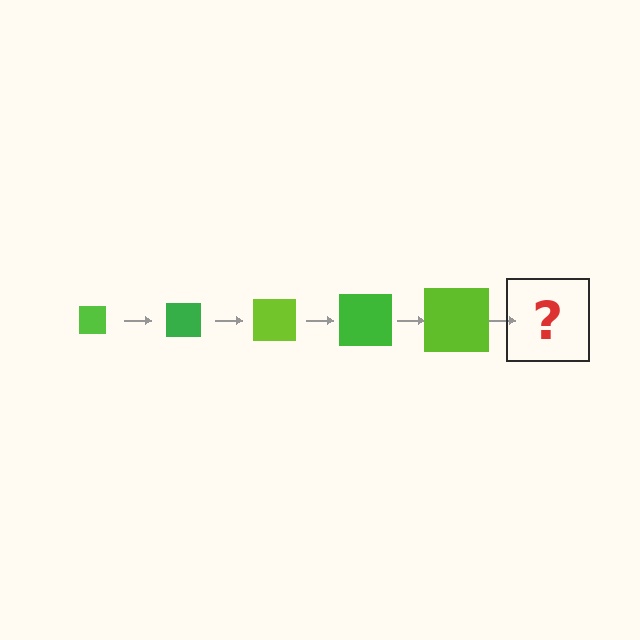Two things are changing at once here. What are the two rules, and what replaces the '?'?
The two rules are that the square grows larger each step and the color cycles through lime and green. The '?' should be a green square, larger than the previous one.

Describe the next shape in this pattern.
It should be a green square, larger than the previous one.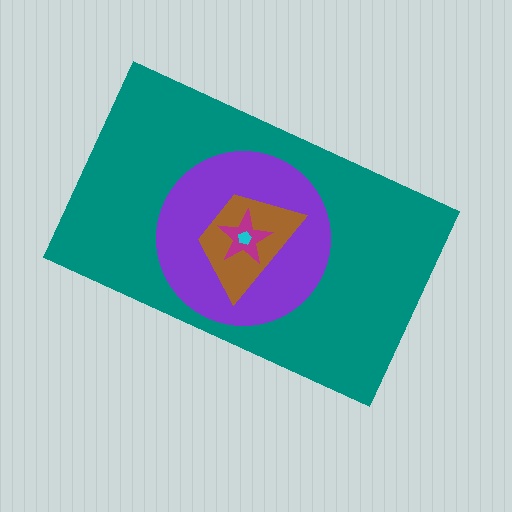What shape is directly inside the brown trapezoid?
The magenta star.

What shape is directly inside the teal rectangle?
The purple circle.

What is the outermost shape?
The teal rectangle.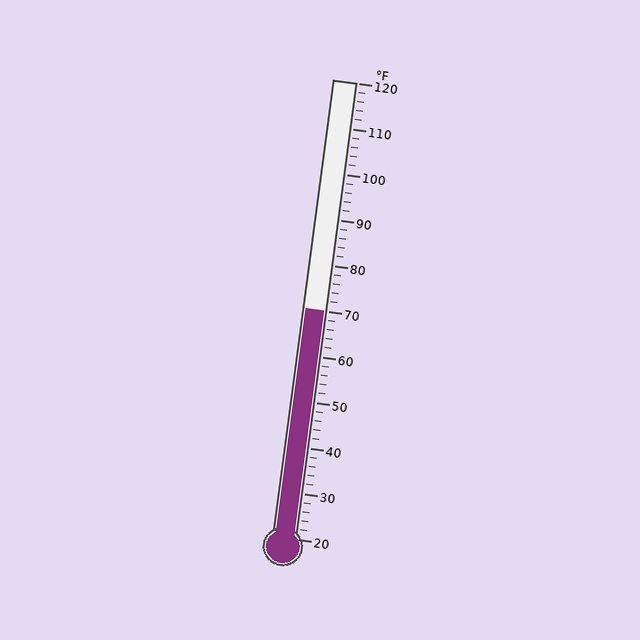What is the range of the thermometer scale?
The thermometer scale ranges from 20°F to 120°F.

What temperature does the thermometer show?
The thermometer shows approximately 70°F.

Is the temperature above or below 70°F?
The temperature is at 70°F.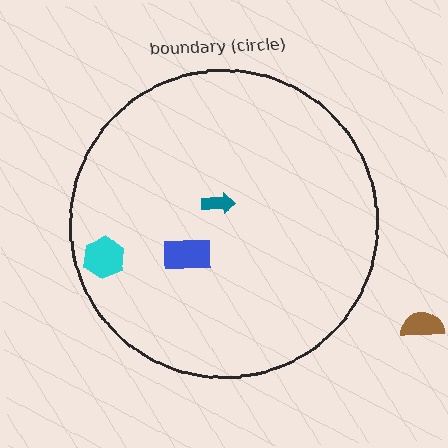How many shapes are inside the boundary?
3 inside, 1 outside.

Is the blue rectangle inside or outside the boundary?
Inside.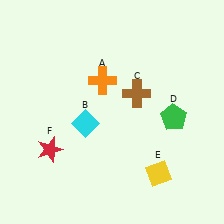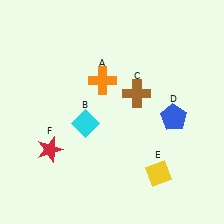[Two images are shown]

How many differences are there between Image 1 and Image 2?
There is 1 difference between the two images.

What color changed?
The pentagon (D) changed from green in Image 1 to blue in Image 2.